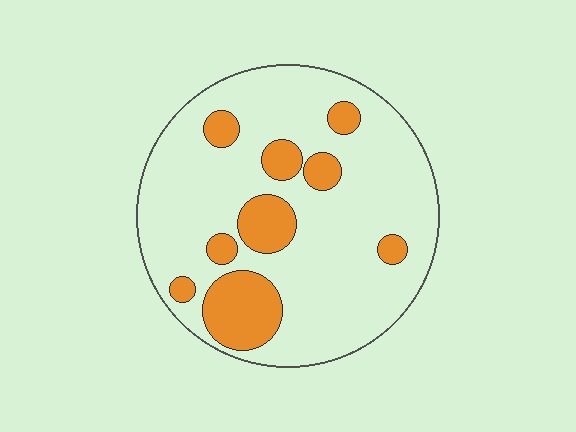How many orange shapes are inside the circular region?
9.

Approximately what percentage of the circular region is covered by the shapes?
Approximately 20%.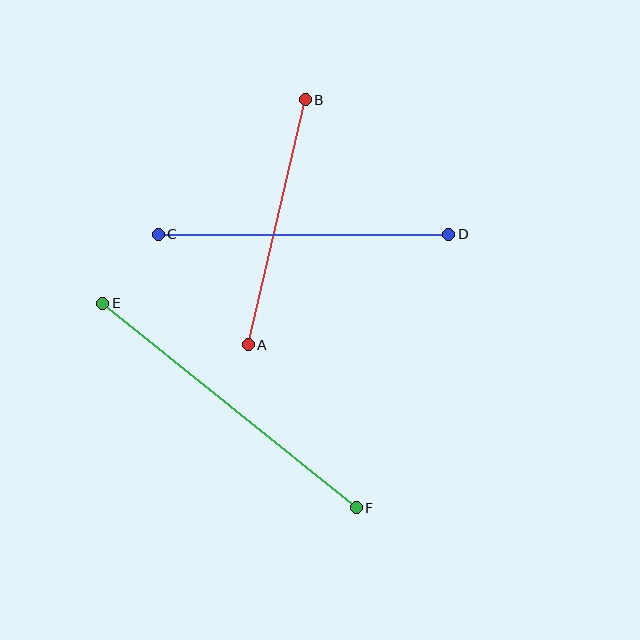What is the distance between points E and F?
The distance is approximately 326 pixels.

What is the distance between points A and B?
The distance is approximately 252 pixels.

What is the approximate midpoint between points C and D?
The midpoint is at approximately (303, 234) pixels.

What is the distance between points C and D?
The distance is approximately 290 pixels.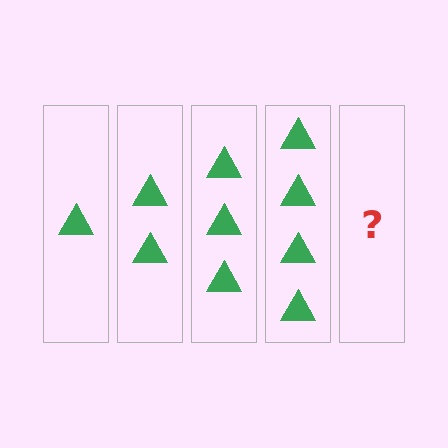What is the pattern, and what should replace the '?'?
The pattern is that each step adds one more triangle. The '?' should be 5 triangles.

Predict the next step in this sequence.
The next step is 5 triangles.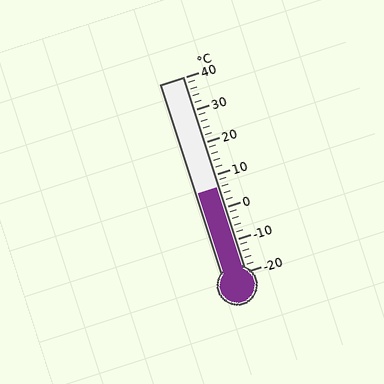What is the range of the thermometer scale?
The thermometer scale ranges from -20°C to 40°C.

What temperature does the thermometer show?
The thermometer shows approximately 6°C.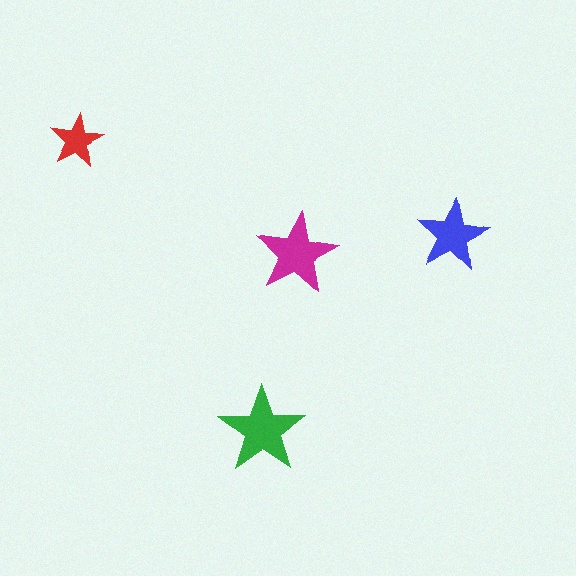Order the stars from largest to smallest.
the green one, the magenta one, the blue one, the red one.